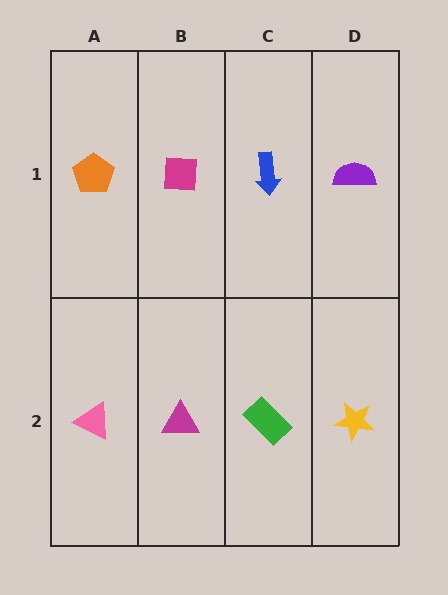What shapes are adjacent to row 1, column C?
A green rectangle (row 2, column C), a magenta square (row 1, column B), a purple semicircle (row 1, column D).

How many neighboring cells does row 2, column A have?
2.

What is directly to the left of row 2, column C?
A magenta triangle.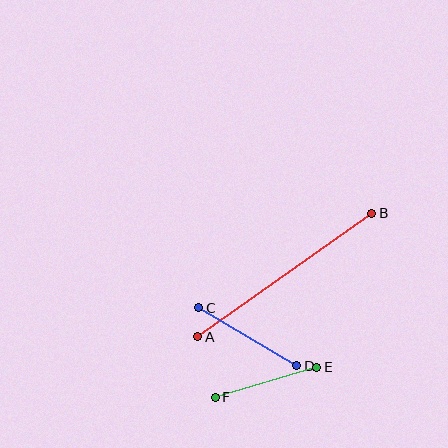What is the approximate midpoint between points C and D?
The midpoint is at approximately (248, 337) pixels.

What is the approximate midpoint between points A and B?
The midpoint is at approximately (285, 275) pixels.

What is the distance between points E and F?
The distance is approximately 106 pixels.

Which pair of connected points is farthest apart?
Points A and B are farthest apart.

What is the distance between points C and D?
The distance is approximately 114 pixels.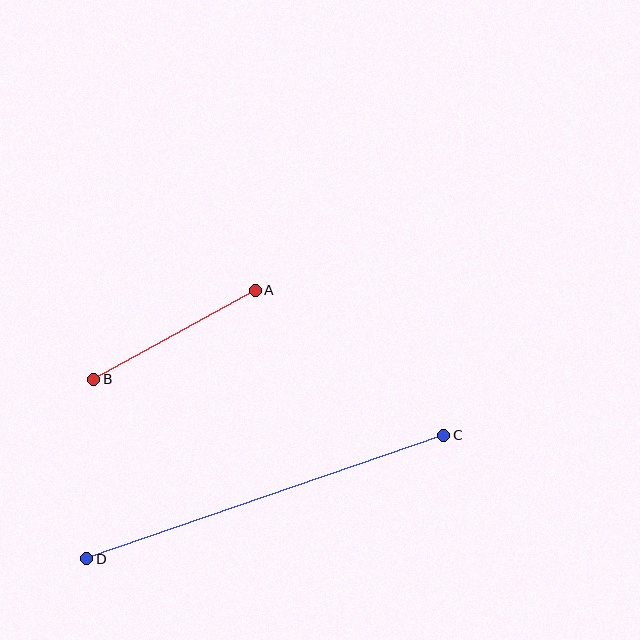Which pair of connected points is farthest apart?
Points C and D are farthest apart.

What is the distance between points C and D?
The distance is approximately 378 pixels.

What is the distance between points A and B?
The distance is approximately 184 pixels.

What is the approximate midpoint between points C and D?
The midpoint is at approximately (265, 497) pixels.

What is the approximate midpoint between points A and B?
The midpoint is at approximately (174, 335) pixels.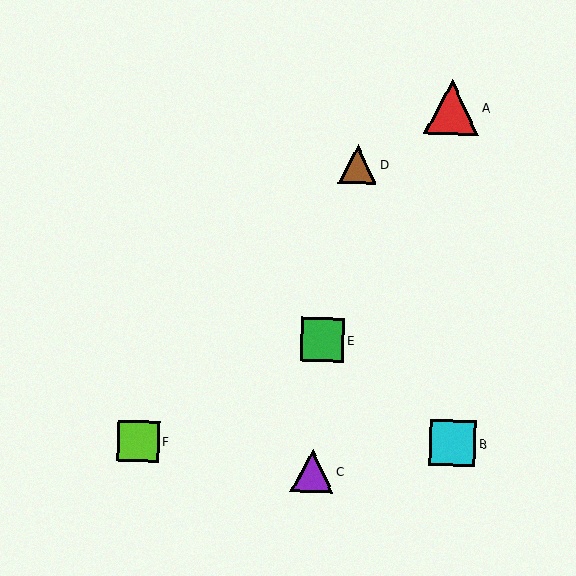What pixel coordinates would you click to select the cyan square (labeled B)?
Click at (452, 443) to select the cyan square B.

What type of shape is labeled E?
Shape E is a green square.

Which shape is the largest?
The red triangle (labeled A) is the largest.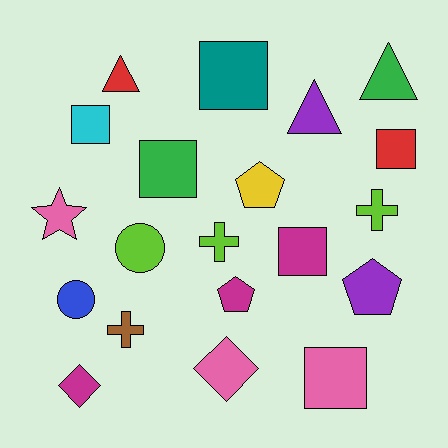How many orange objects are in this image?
There are no orange objects.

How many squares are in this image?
There are 6 squares.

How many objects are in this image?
There are 20 objects.